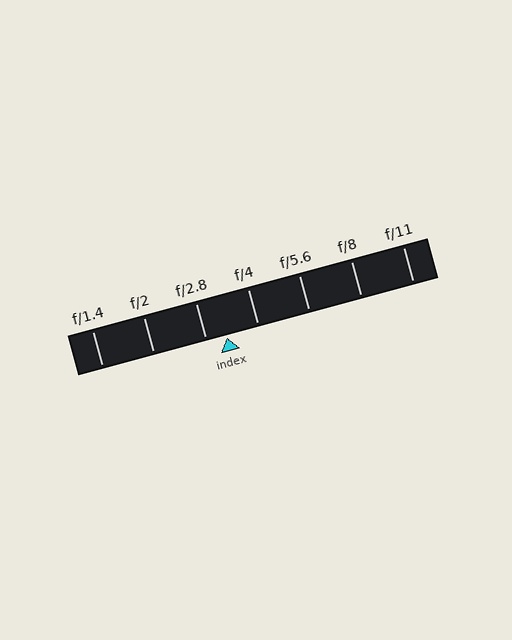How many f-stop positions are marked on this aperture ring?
There are 7 f-stop positions marked.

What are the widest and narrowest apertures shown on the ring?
The widest aperture shown is f/1.4 and the narrowest is f/11.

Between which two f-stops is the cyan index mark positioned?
The index mark is between f/2.8 and f/4.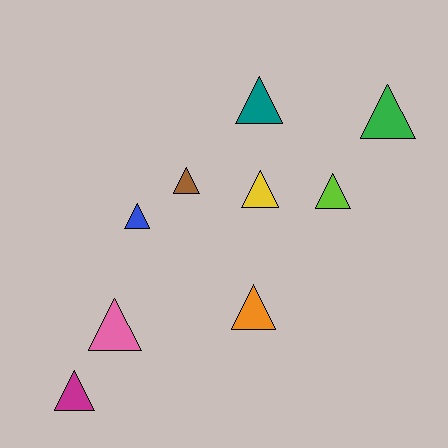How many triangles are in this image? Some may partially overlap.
There are 9 triangles.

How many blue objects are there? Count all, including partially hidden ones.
There is 1 blue object.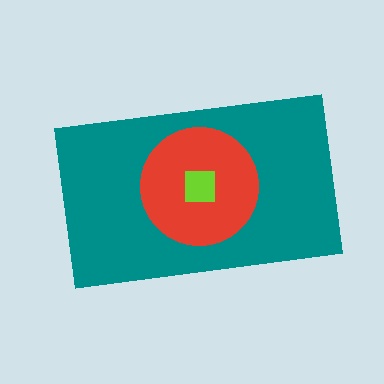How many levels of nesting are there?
3.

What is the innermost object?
The lime square.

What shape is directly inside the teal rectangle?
The red circle.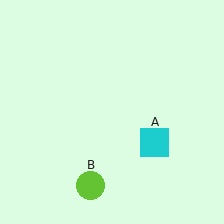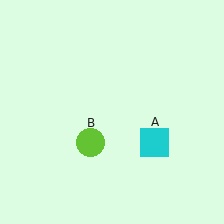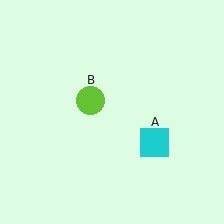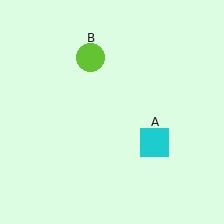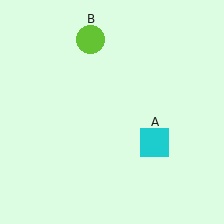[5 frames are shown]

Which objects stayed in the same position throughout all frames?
Cyan square (object A) remained stationary.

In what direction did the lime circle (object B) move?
The lime circle (object B) moved up.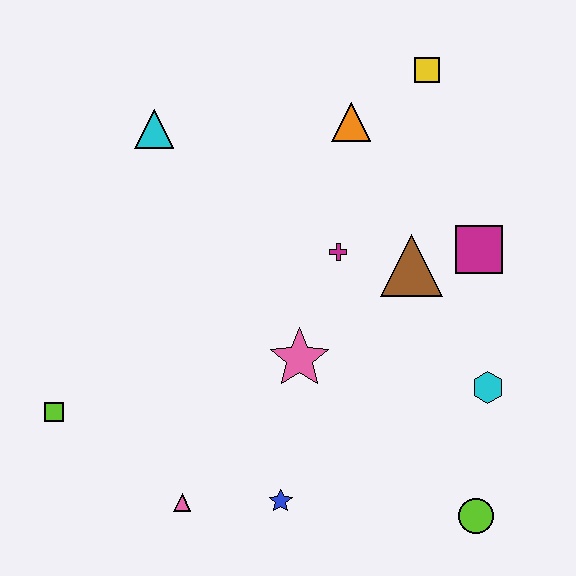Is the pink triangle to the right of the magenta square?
No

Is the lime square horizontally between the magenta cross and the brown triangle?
No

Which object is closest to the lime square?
The pink triangle is closest to the lime square.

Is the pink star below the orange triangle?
Yes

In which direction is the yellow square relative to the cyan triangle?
The yellow square is to the right of the cyan triangle.